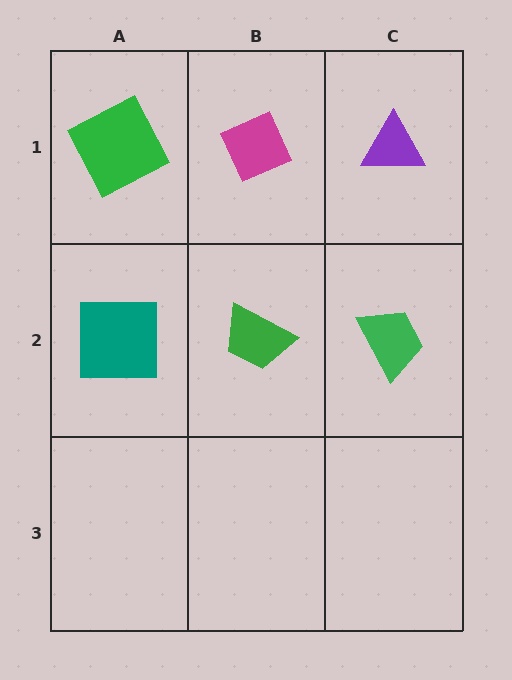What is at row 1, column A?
A green square.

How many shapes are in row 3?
0 shapes.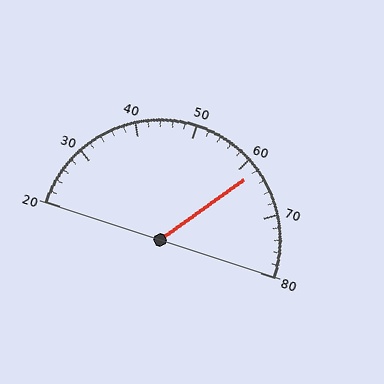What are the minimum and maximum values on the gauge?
The gauge ranges from 20 to 80.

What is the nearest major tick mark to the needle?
The nearest major tick mark is 60.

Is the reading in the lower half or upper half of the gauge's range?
The reading is in the upper half of the range (20 to 80).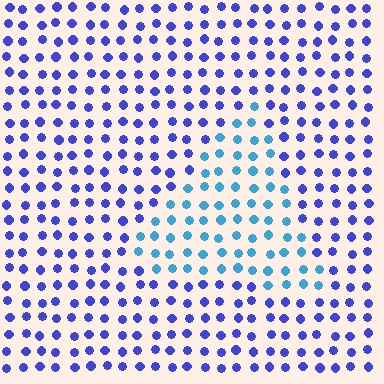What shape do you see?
I see a triangle.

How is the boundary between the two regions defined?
The boundary is defined purely by a slight shift in hue (about 40 degrees). Spacing, size, and orientation are identical on both sides.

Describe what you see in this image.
The image is filled with small blue elements in a uniform arrangement. A triangle-shaped region is visible where the elements are tinted to a slightly different hue, forming a subtle color boundary.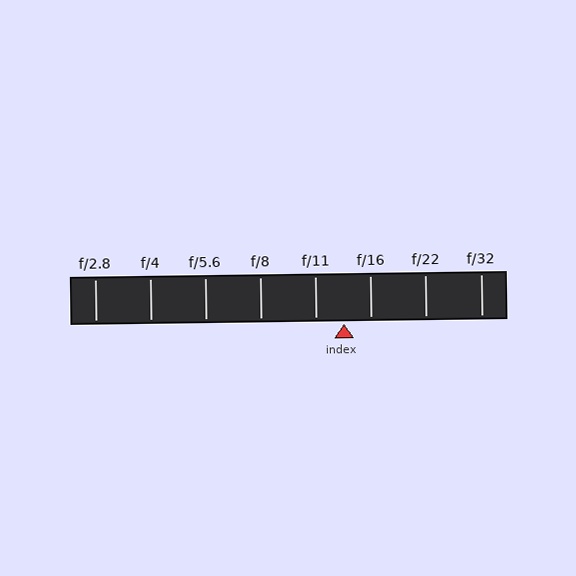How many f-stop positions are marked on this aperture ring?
There are 8 f-stop positions marked.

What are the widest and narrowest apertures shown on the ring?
The widest aperture shown is f/2.8 and the narrowest is f/32.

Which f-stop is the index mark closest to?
The index mark is closest to f/11.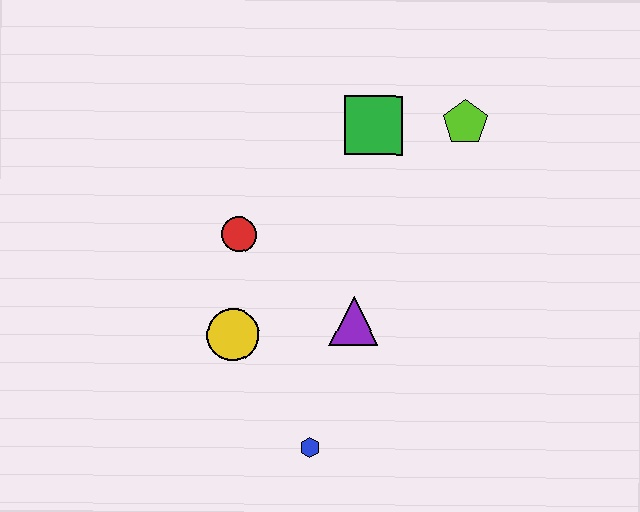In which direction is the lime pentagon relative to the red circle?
The lime pentagon is to the right of the red circle.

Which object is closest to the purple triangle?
The yellow circle is closest to the purple triangle.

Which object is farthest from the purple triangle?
The lime pentagon is farthest from the purple triangle.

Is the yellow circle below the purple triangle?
Yes